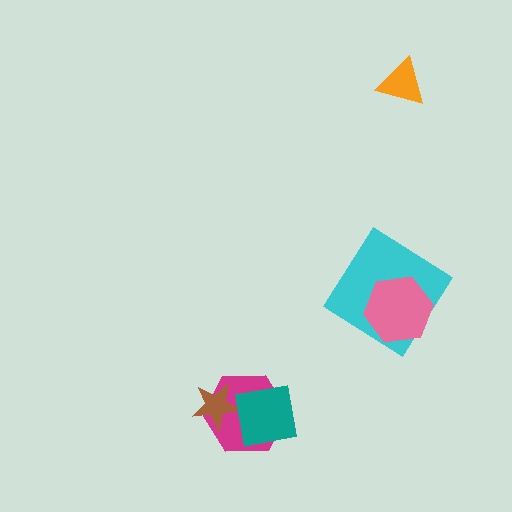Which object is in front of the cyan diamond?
The pink hexagon is in front of the cyan diamond.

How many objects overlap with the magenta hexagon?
2 objects overlap with the magenta hexagon.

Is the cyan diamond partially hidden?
Yes, it is partially covered by another shape.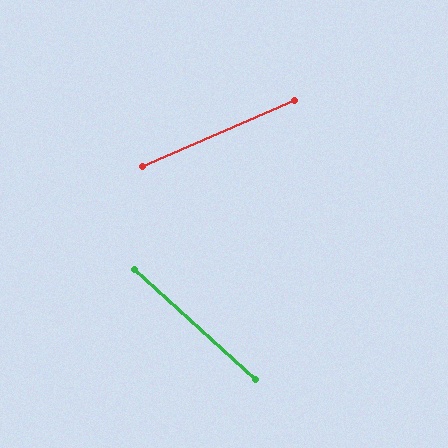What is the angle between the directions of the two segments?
Approximately 66 degrees.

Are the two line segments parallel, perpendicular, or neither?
Neither parallel nor perpendicular — they differ by about 66°.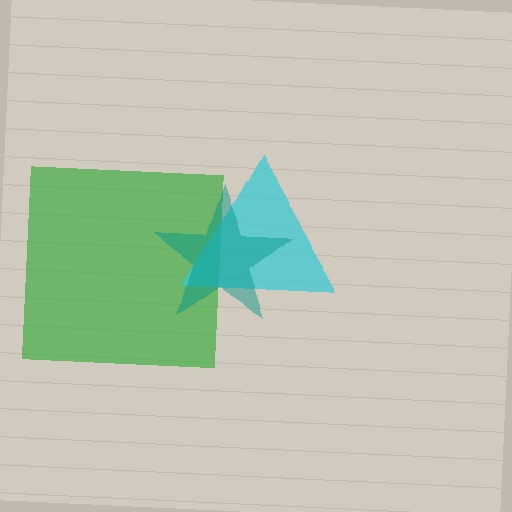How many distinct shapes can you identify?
There are 3 distinct shapes: a green square, a cyan triangle, a teal star.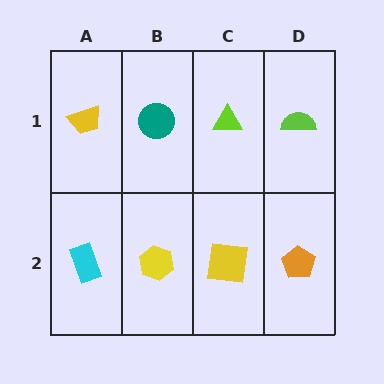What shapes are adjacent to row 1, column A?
A cyan rectangle (row 2, column A), a teal circle (row 1, column B).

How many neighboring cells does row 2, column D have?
2.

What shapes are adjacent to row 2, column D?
A lime semicircle (row 1, column D), a yellow square (row 2, column C).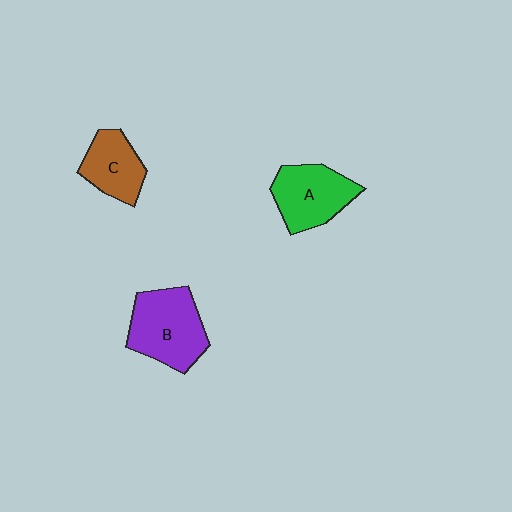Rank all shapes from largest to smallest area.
From largest to smallest: B (purple), A (green), C (brown).